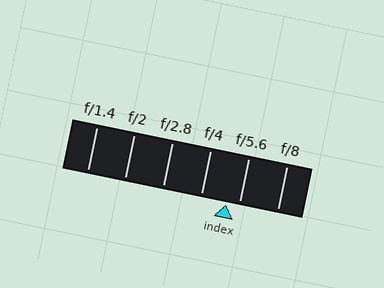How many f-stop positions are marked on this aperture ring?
There are 6 f-stop positions marked.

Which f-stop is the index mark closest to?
The index mark is closest to f/5.6.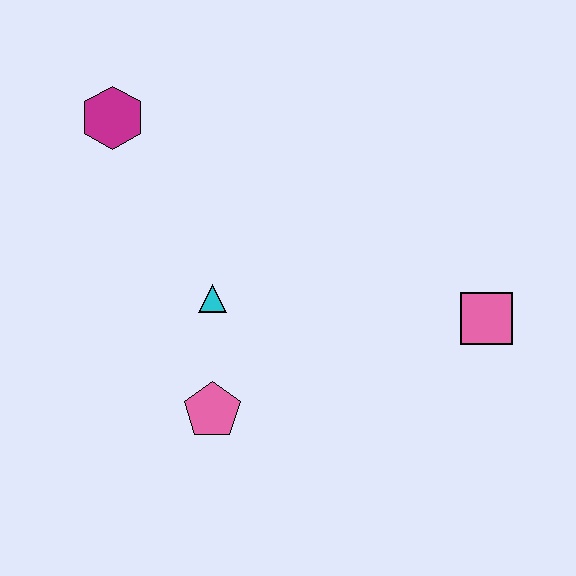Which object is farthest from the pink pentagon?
The magenta hexagon is farthest from the pink pentagon.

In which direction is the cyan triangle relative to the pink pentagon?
The cyan triangle is above the pink pentagon.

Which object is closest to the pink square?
The cyan triangle is closest to the pink square.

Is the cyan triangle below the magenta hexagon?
Yes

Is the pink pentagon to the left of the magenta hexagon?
No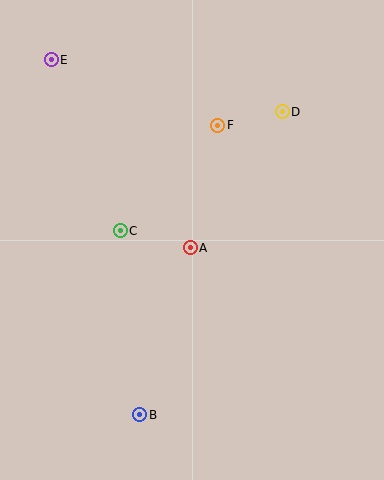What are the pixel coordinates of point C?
Point C is at (120, 231).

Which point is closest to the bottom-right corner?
Point B is closest to the bottom-right corner.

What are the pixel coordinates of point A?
Point A is at (190, 248).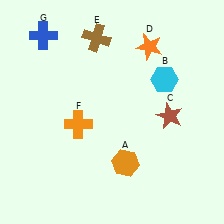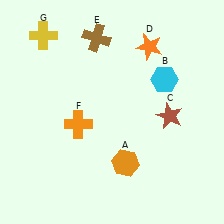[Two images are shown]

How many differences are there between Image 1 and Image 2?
There is 1 difference between the two images.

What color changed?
The cross (G) changed from blue in Image 1 to yellow in Image 2.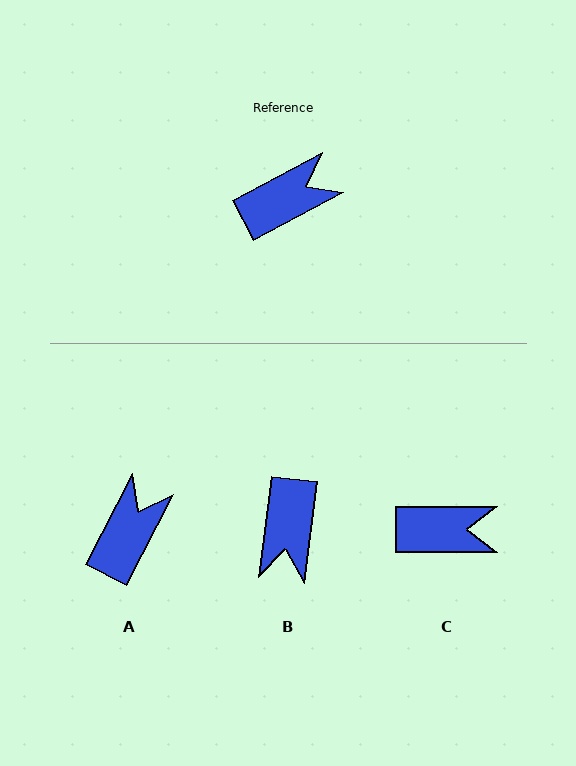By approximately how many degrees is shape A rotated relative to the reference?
Approximately 35 degrees counter-clockwise.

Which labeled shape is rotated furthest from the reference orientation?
B, about 125 degrees away.